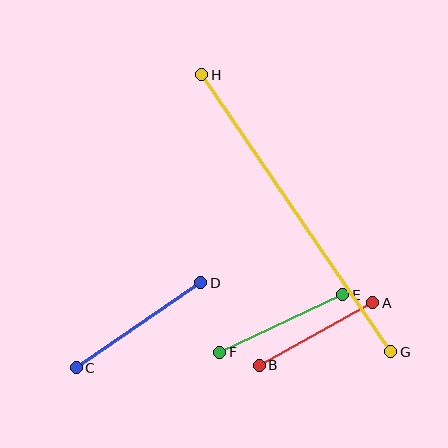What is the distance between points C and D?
The distance is approximately 151 pixels.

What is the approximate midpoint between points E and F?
The midpoint is at approximately (281, 324) pixels.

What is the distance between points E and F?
The distance is approximately 136 pixels.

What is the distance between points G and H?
The distance is approximately 336 pixels.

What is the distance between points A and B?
The distance is approximately 130 pixels.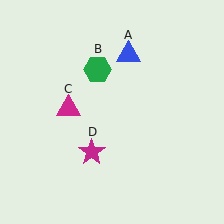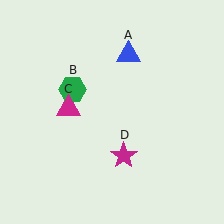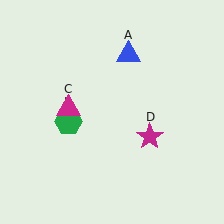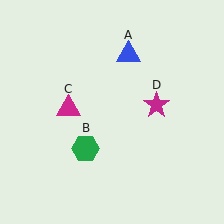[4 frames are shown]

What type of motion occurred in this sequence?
The green hexagon (object B), magenta star (object D) rotated counterclockwise around the center of the scene.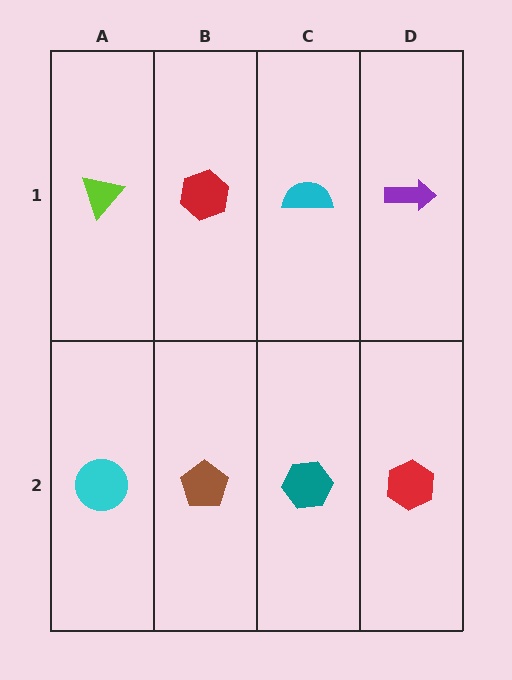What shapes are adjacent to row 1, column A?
A cyan circle (row 2, column A), a red hexagon (row 1, column B).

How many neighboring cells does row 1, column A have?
2.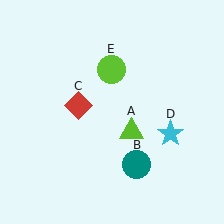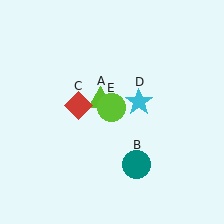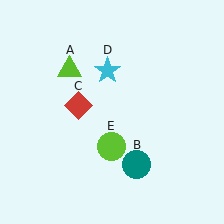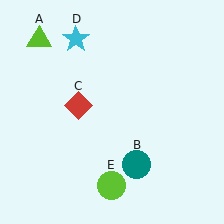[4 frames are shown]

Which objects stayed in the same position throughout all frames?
Teal circle (object B) and red diamond (object C) remained stationary.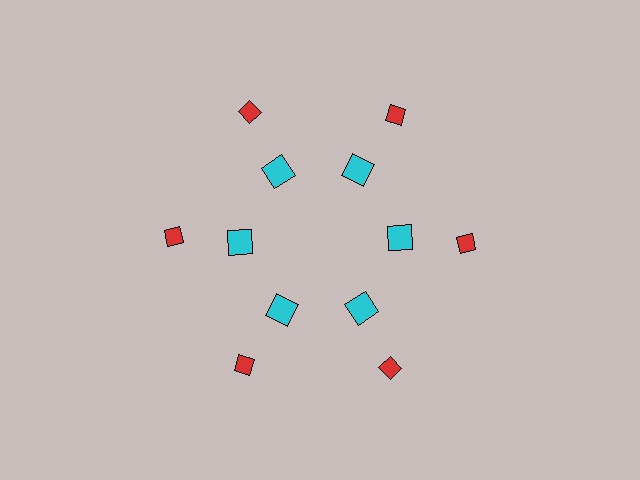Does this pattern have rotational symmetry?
Yes, this pattern has 6-fold rotational symmetry. It looks the same after rotating 60 degrees around the center.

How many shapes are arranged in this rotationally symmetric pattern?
There are 12 shapes, arranged in 6 groups of 2.